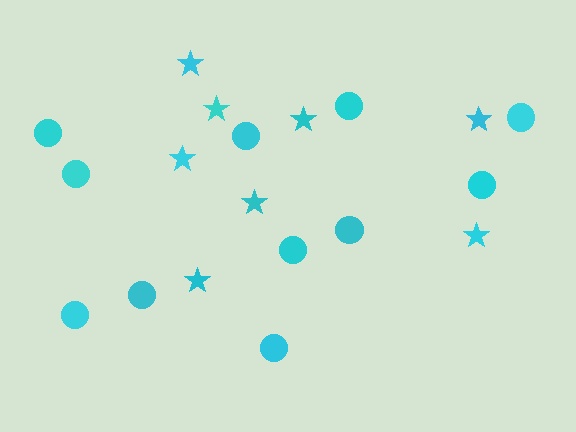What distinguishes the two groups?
There are 2 groups: one group of stars (8) and one group of circles (11).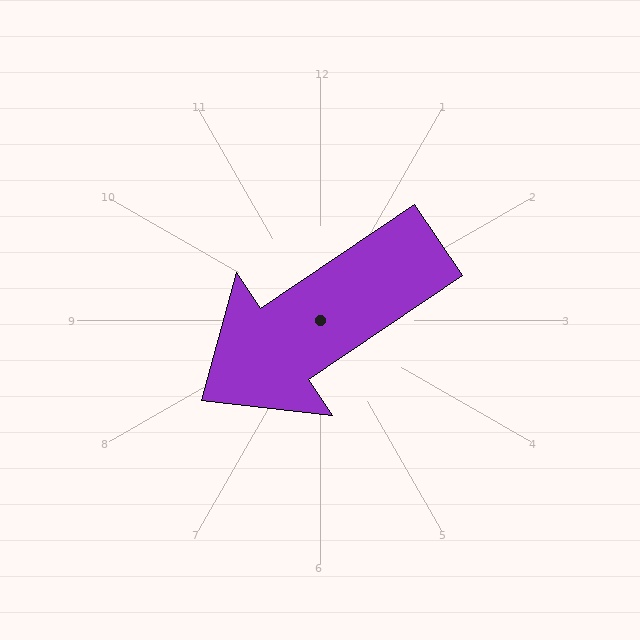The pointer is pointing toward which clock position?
Roughly 8 o'clock.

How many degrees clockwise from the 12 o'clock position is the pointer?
Approximately 236 degrees.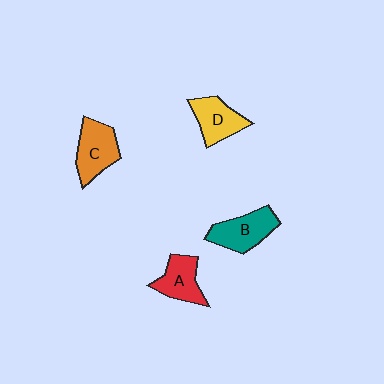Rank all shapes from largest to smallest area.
From largest to smallest: C (orange), B (teal), D (yellow), A (red).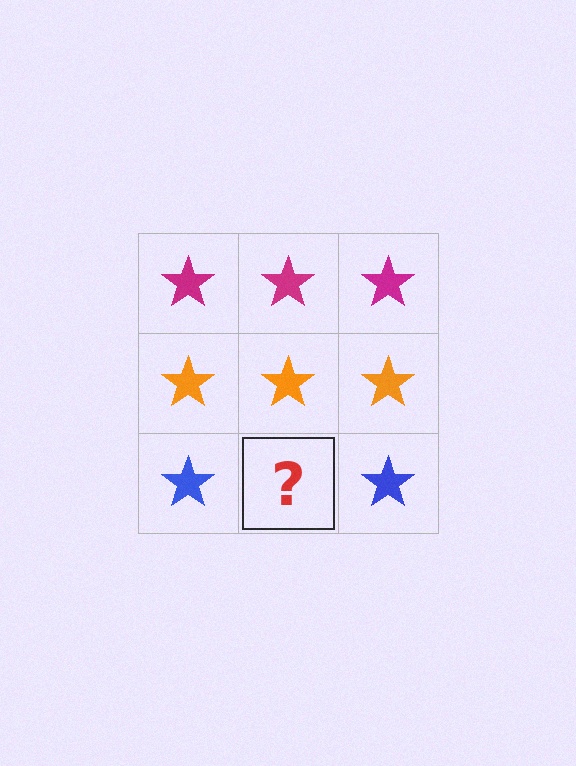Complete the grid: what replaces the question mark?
The question mark should be replaced with a blue star.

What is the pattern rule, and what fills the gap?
The rule is that each row has a consistent color. The gap should be filled with a blue star.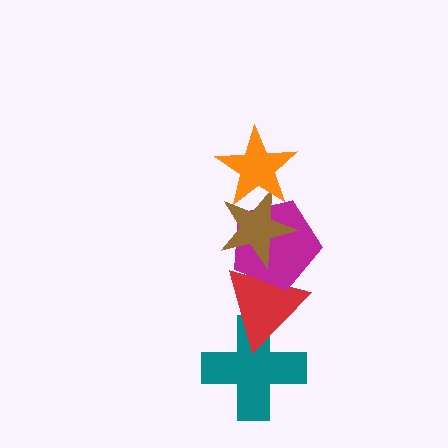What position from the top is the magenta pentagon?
The magenta pentagon is 3rd from the top.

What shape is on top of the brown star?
The orange star is on top of the brown star.